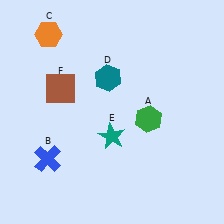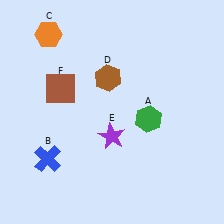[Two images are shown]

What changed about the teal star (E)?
In Image 1, E is teal. In Image 2, it changed to purple.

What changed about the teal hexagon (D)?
In Image 1, D is teal. In Image 2, it changed to brown.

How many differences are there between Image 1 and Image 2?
There are 2 differences between the two images.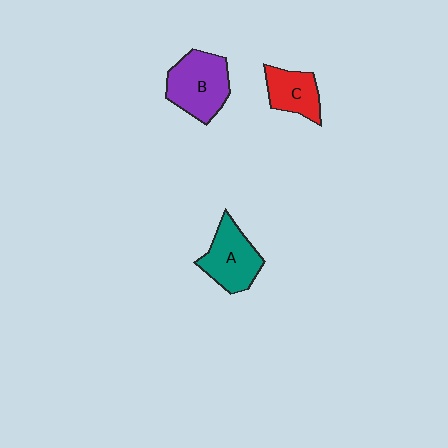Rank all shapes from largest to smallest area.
From largest to smallest: B (purple), A (teal), C (red).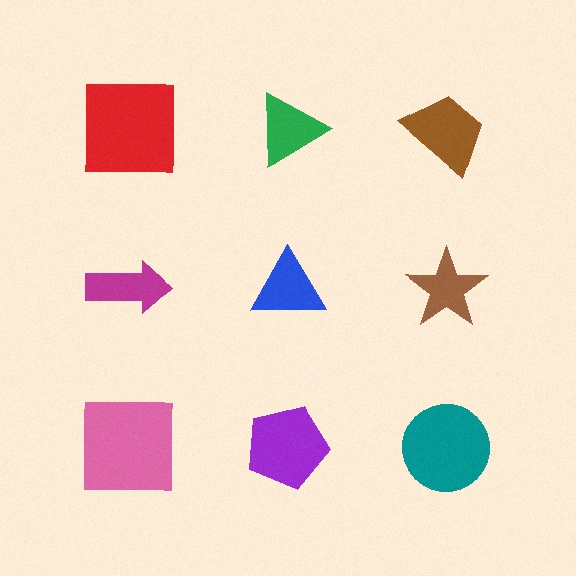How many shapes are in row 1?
3 shapes.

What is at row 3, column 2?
A purple pentagon.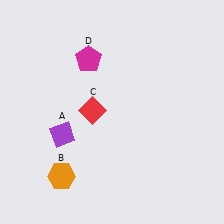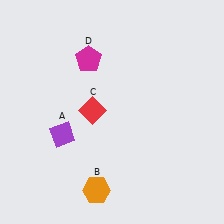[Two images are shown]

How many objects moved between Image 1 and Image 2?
1 object moved between the two images.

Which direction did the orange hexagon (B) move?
The orange hexagon (B) moved right.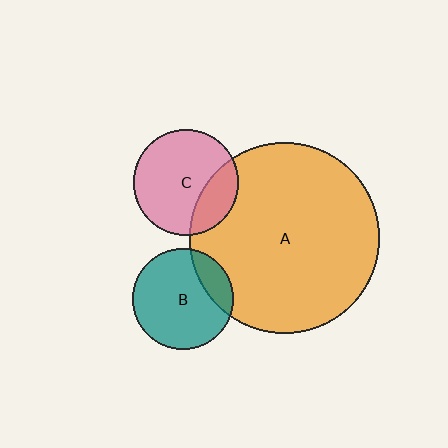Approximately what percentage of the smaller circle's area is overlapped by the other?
Approximately 25%.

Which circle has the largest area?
Circle A (orange).